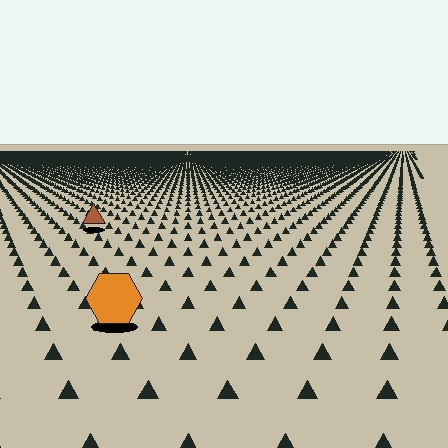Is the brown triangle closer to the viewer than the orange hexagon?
No. The orange hexagon is closer — you can tell from the texture gradient: the ground texture is coarser near it.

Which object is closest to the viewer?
The orange hexagon is closest. The texture marks near it are larger and more spread out.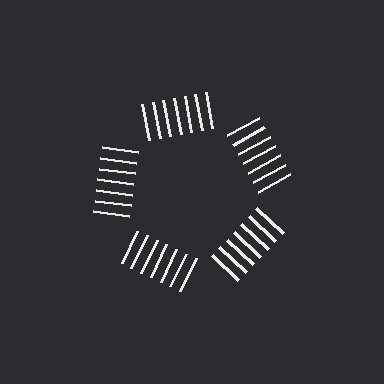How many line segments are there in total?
35 — 7 along each of the 5 edges.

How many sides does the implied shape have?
5 sides — the line-ends trace a pentagon.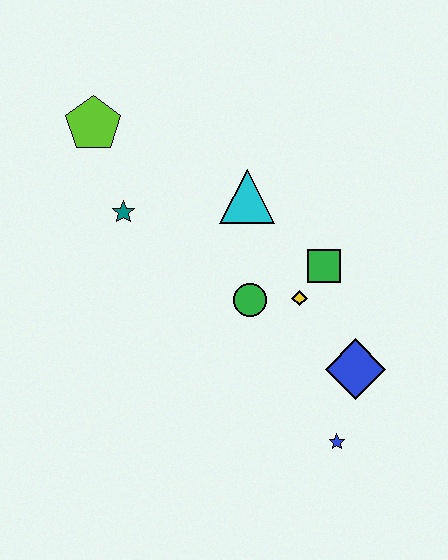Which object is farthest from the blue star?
The lime pentagon is farthest from the blue star.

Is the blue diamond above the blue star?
Yes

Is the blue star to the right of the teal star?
Yes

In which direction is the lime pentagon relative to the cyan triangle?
The lime pentagon is to the left of the cyan triangle.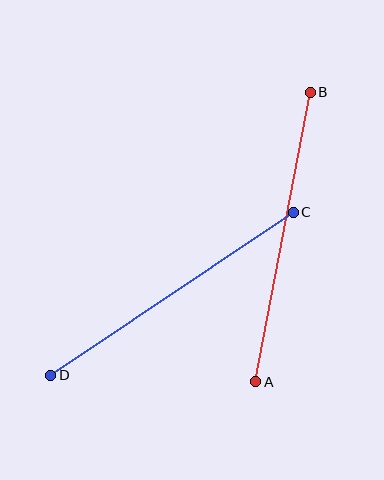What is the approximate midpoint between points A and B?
The midpoint is at approximately (283, 237) pixels.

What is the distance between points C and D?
The distance is approximately 292 pixels.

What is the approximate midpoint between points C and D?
The midpoint is at approximately (172, 294) pixels.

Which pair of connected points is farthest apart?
Points A and B are farthest apart.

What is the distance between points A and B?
The distance is approximately 295 pixels.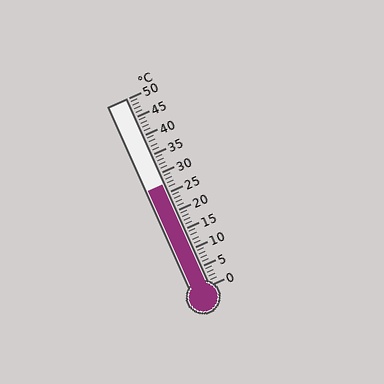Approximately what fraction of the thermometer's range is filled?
The thermometer is filled to approximately 55% of its range.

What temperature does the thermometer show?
The thermometer shows approximately 27°C.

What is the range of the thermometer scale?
The thermometer scale ranges from 0°C to 50°C.